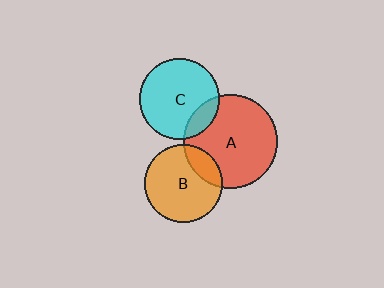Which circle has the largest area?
Circle A (red).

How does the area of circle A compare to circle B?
Approximately 1.5 times.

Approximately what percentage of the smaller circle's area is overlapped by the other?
Approximately 20%.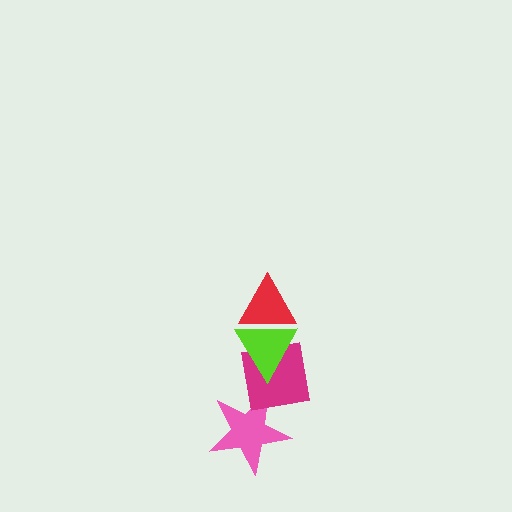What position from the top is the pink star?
The pink star is 4th from the top.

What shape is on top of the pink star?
The magenta square is on top of the pink star.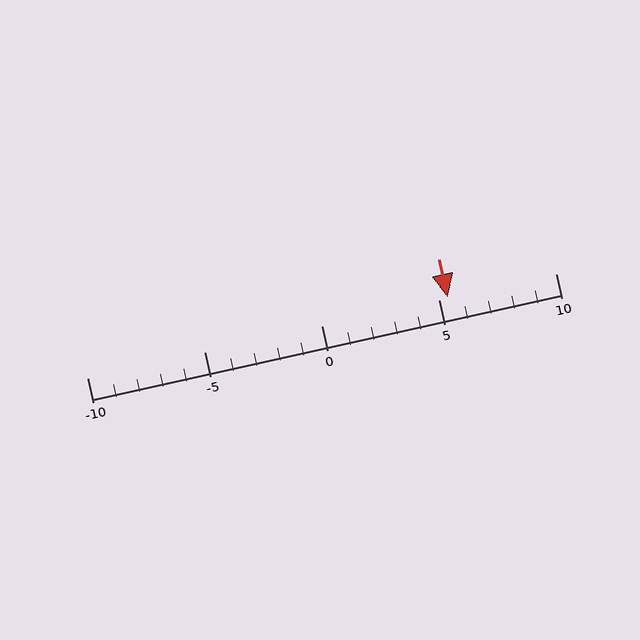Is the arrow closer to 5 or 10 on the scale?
The arrow is closer to 5.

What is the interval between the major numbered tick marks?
The major tick marks are spaced 5 units apart.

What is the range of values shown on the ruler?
The ruler shows values from -10 to 10.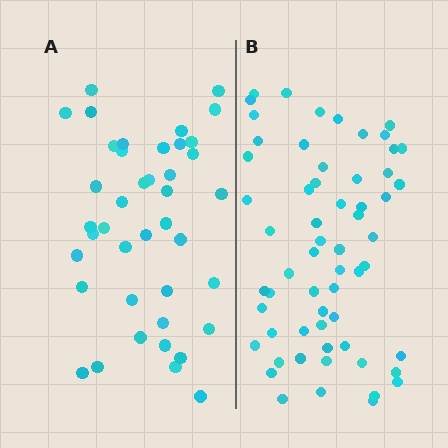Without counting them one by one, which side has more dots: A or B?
Region B (the right region) has more dots.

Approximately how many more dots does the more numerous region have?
Region B has approximately 20 more dots than region A.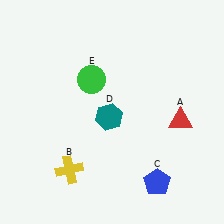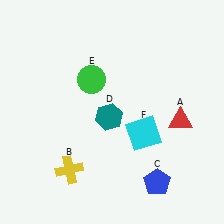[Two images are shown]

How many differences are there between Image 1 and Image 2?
There is 1 difference between the two images.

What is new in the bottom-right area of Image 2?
A cyan square (F) was added in the bottom-right area of Image 2.